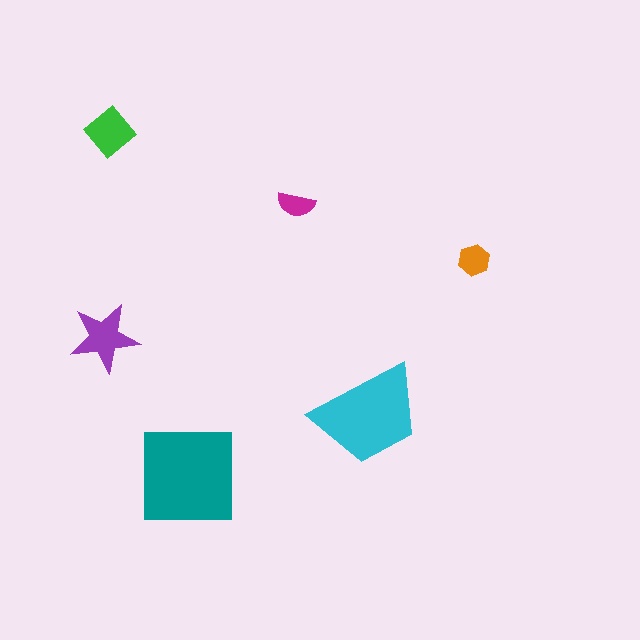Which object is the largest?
The teal square.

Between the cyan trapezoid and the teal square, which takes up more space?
The teal square.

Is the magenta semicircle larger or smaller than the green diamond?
Smaller.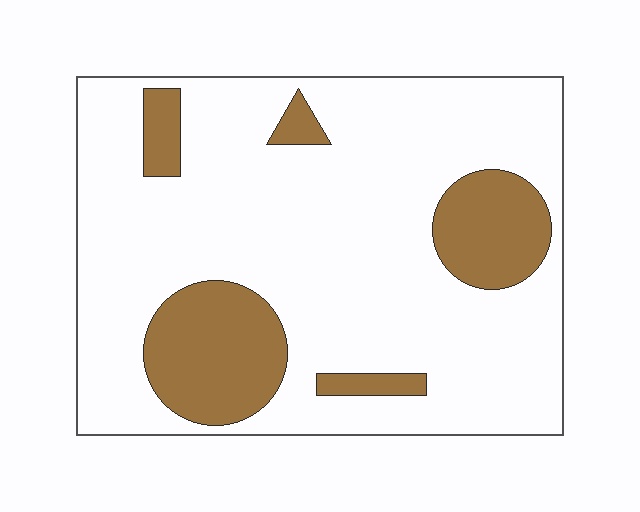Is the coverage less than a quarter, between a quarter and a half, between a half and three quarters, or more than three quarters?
Less than a quarter.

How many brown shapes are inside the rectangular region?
5.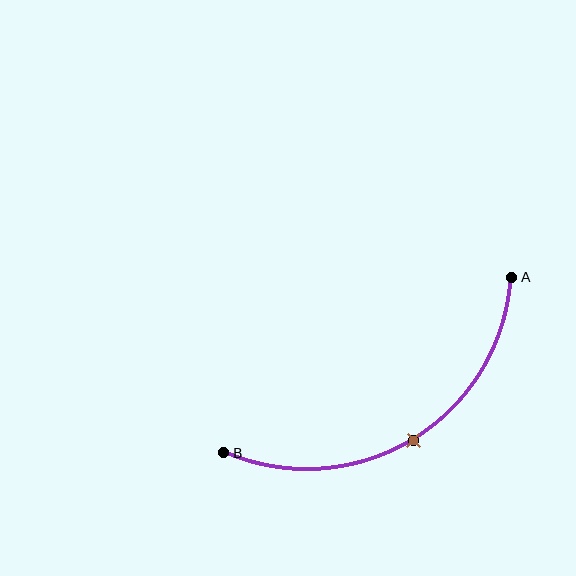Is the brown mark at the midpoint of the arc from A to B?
Yes. The brown mark lies on the arc at equal arc-length from both A and B — it is the arc midpoint.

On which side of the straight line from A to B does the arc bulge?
The arc bulges below the straight line connecting A and B.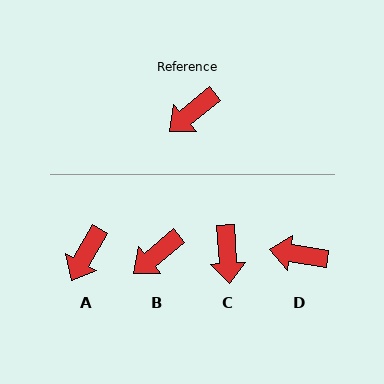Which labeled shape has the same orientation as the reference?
B.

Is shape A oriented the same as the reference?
No, it is off by about 21 degrees.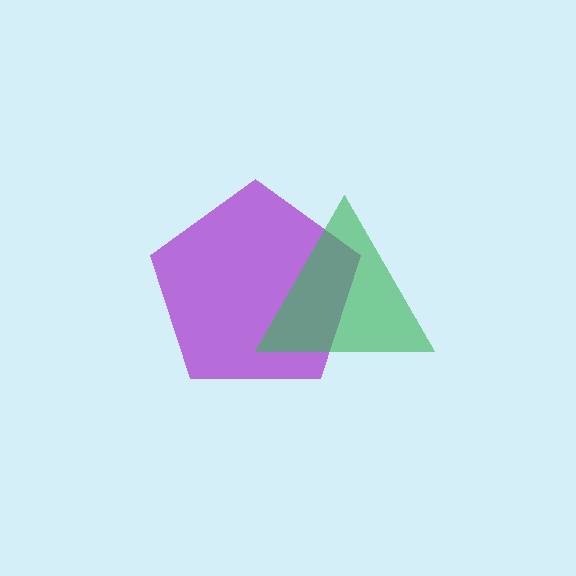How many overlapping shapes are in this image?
There are 2 overlapping shapes in the image.